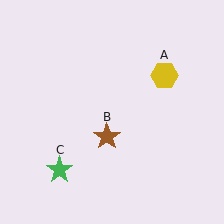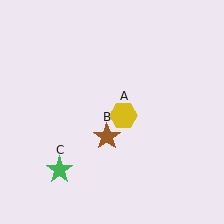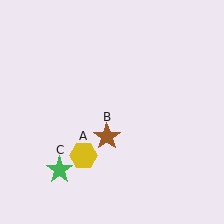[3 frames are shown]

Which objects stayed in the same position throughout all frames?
Brown star (object B) and green star (object C) remained stationary.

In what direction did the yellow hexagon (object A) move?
The yellow hexagon (object A) moved down and to the left.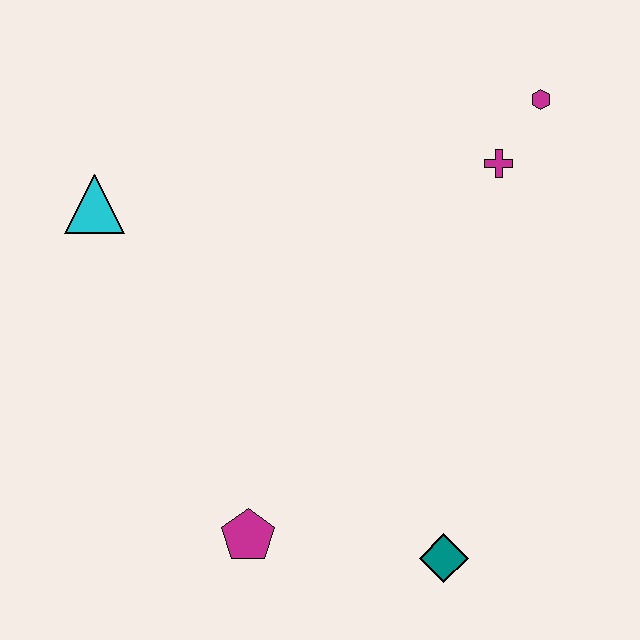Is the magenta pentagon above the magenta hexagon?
No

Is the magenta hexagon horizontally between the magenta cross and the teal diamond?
No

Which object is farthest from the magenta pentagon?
The magenta hexagon is farthest from the magenta pentagon.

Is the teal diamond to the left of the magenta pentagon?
No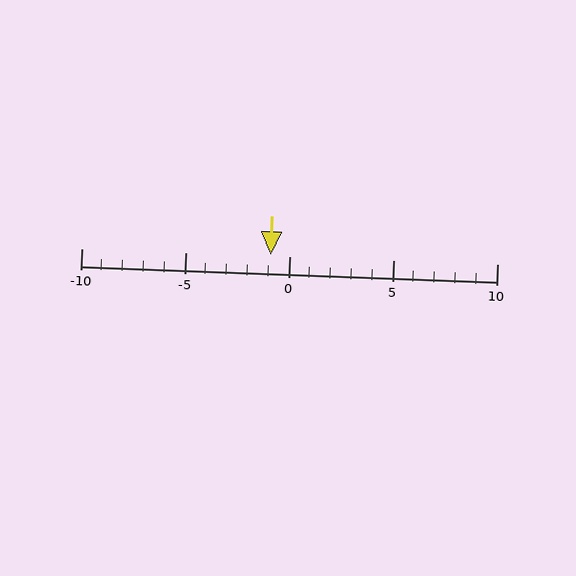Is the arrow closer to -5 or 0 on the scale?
The arrow is closer to 0.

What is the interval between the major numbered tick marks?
The major tick marks are spaced 5 units apart.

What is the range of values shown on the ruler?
The ruler shows values from -10 to 10.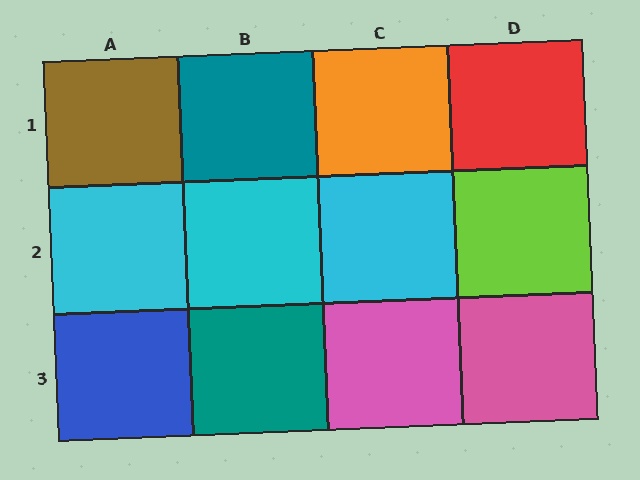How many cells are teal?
2 cells are teal.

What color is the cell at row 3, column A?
Blue.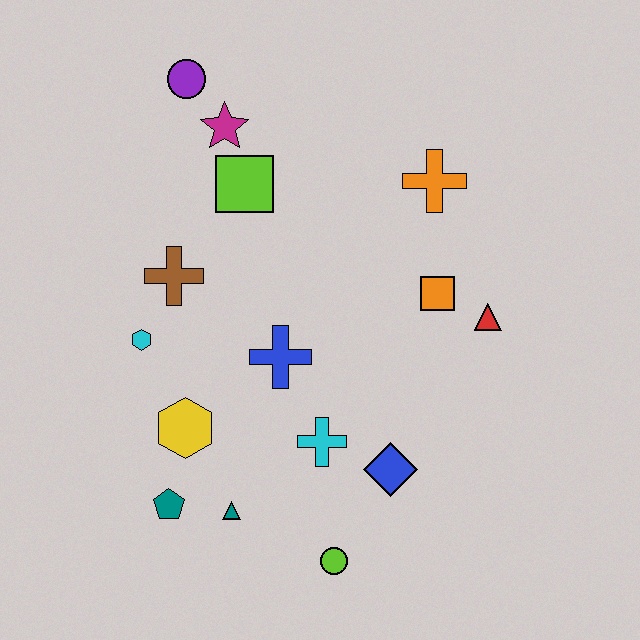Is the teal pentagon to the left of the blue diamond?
Yes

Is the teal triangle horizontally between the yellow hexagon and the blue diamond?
Yes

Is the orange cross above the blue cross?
Yes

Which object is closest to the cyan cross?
The blue diamond is closest to the cyan cross.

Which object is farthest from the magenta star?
The lime circle is farthest from the magenta star.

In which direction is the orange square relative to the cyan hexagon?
The orange square is to the right of the cyan hexagon.